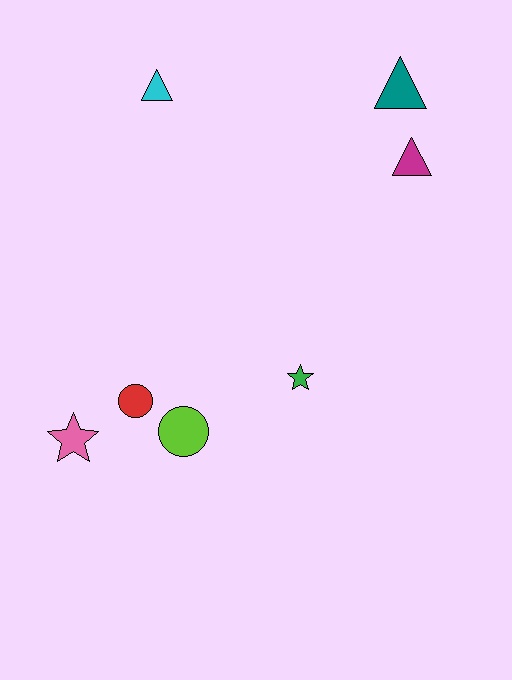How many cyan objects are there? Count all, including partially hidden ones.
There is 1 cyan object.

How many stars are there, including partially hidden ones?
There are 2 stars.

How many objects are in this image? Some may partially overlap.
There are 7 objects.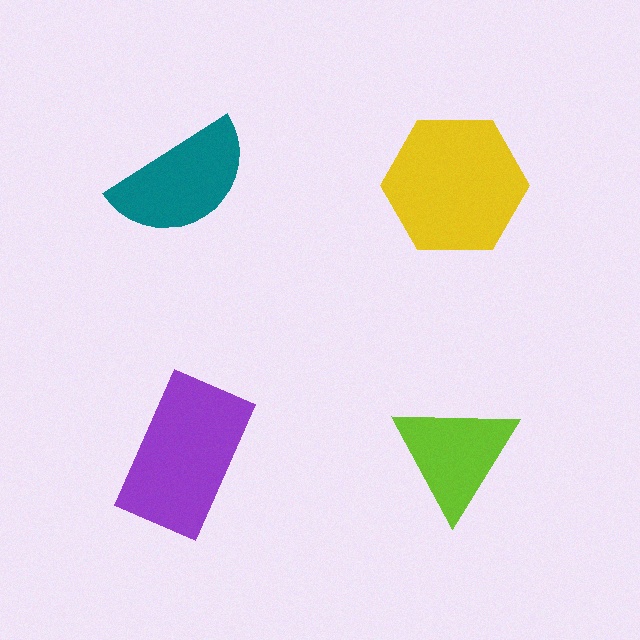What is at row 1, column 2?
A yellow hexagon.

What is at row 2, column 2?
A lime triangle.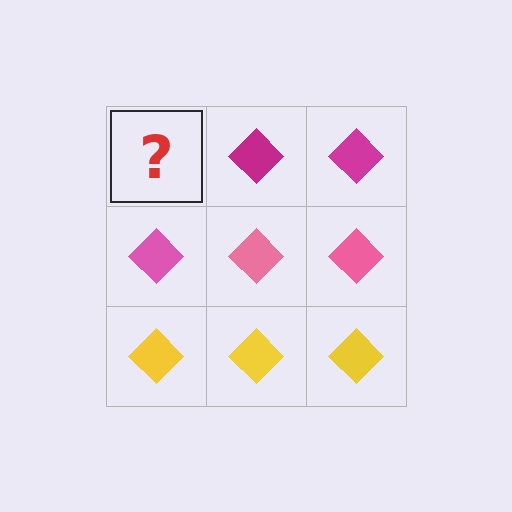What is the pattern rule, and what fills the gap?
The rule is that each row has a consistent color. The gap should be filled with a magenta diamond.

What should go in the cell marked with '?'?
The missing cell should contain a magenta diamond.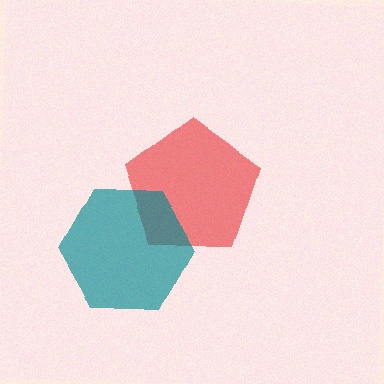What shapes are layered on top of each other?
The layered shapes are: a red pentagon, a teal hexagon.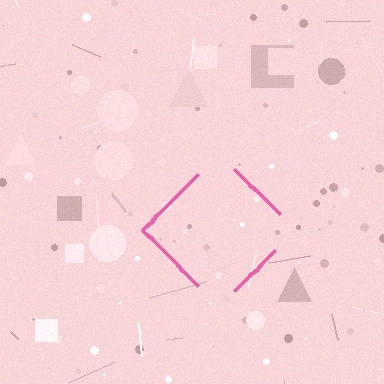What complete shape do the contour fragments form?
The contour fragments form a diamond.